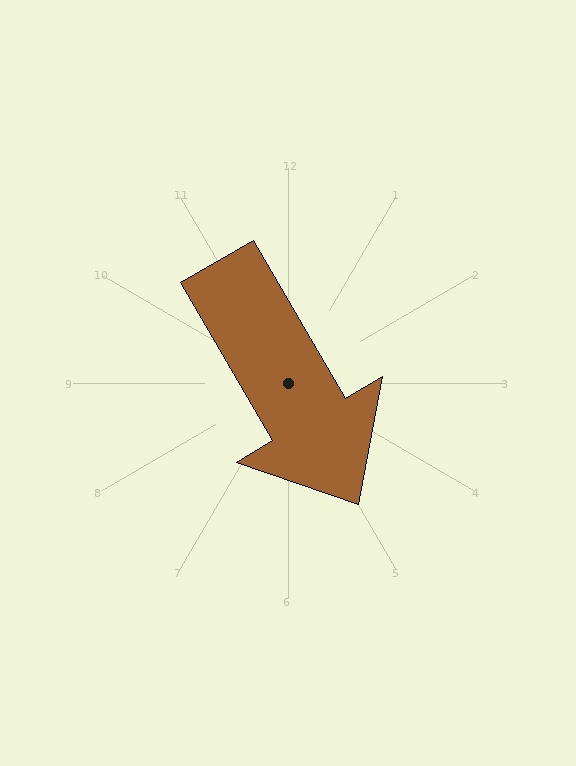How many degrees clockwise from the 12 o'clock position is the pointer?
Approximately 150 degrees.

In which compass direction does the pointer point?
Southeast.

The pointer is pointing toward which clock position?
Roughly 5 o'clock.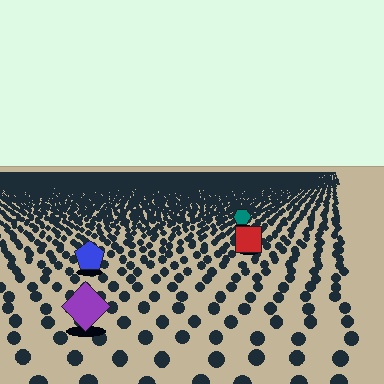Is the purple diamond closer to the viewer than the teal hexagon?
Yes. The purple diamond is closer — you can tell from the texture gradient: the ground texture is coarser near it.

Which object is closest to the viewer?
The purple diamond is closest. The texture marks near it are larger and more spread out.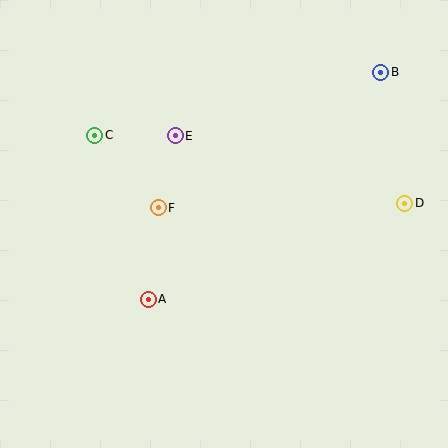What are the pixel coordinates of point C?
Point C is at (95, 135).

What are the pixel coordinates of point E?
Point E is at (175, 136).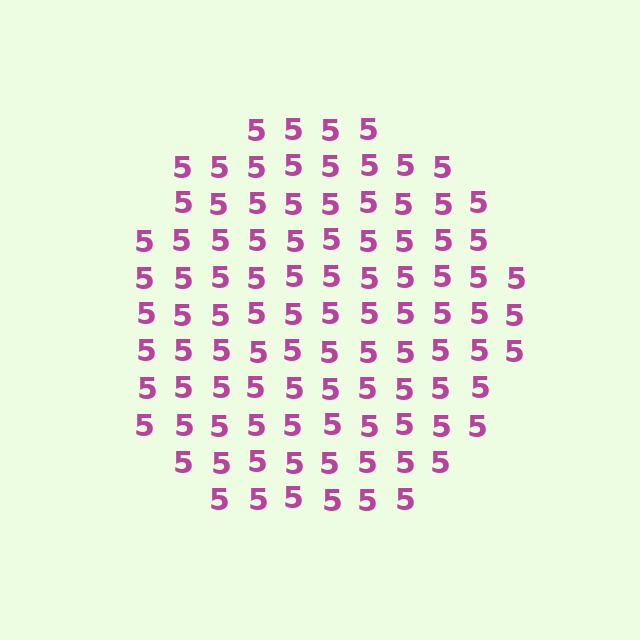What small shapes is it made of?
It is made of small digit 5's.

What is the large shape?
The large shape is a circle.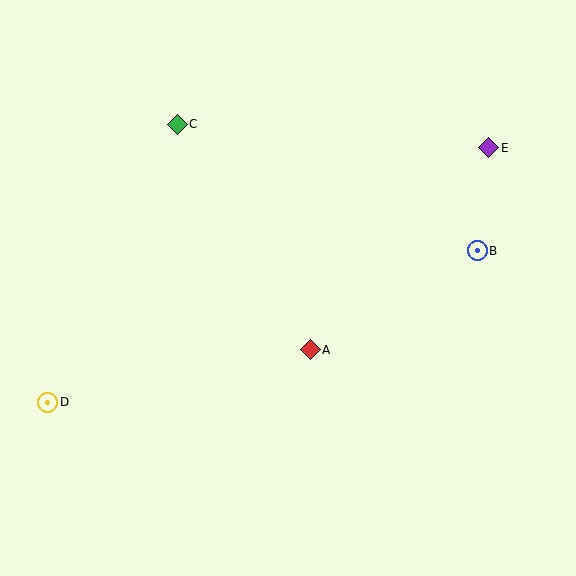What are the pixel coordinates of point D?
Point D is at (48, 402).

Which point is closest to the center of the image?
Point A at (310, 350) is closest to the center.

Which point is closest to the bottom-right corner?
Point B is closest to the bottom-right corner.